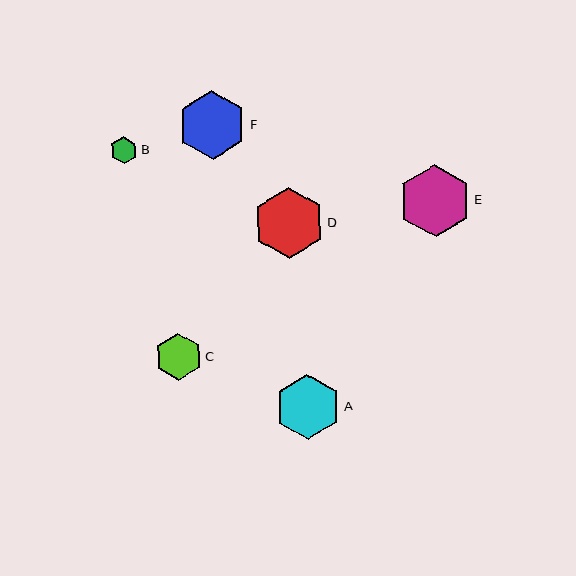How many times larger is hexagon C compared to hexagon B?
Hexagon C is approximately 1.7 times the size of hexagon B.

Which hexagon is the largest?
Hexagon E is the largest with a size of approximately 72 pixels.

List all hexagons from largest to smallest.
From largest to smallest: E, D, F, A, C, B.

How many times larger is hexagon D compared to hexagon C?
Hexagon D is approximately 1.5 times the size of hexagon C.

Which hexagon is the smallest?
Hexagon B is the smallest with a size of approximately 28 pixels.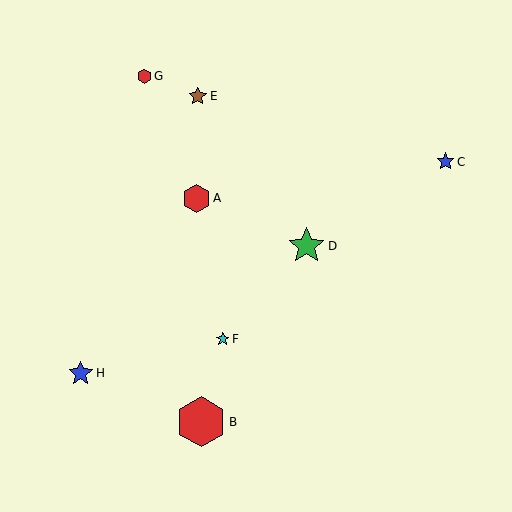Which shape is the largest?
The red hexagon (labeled B) is the largest.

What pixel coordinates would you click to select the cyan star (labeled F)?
Click at (223, 339) to select the cyan star F.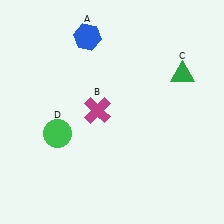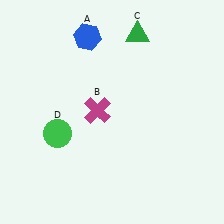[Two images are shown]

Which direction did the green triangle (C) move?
The green triangle (C) moved left.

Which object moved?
The green triangle (C) moved left.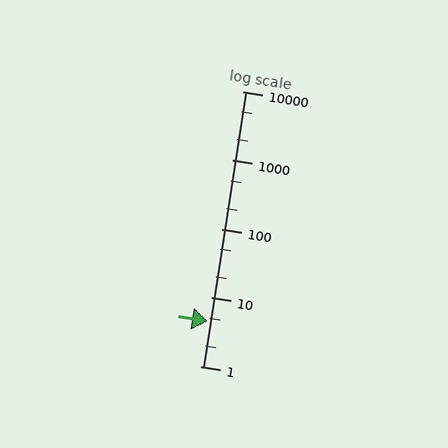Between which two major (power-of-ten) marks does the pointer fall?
The pointer is between 1 and 10.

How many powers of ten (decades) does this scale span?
The scale spans 4 decades, from 1 to 10000.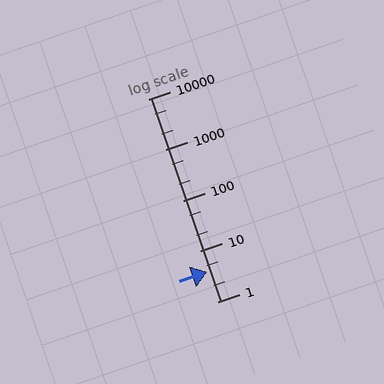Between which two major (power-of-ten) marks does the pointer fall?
The pointer is between 1 and 10.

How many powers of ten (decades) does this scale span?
The scale spans 4 decades, from 1 to 10000.